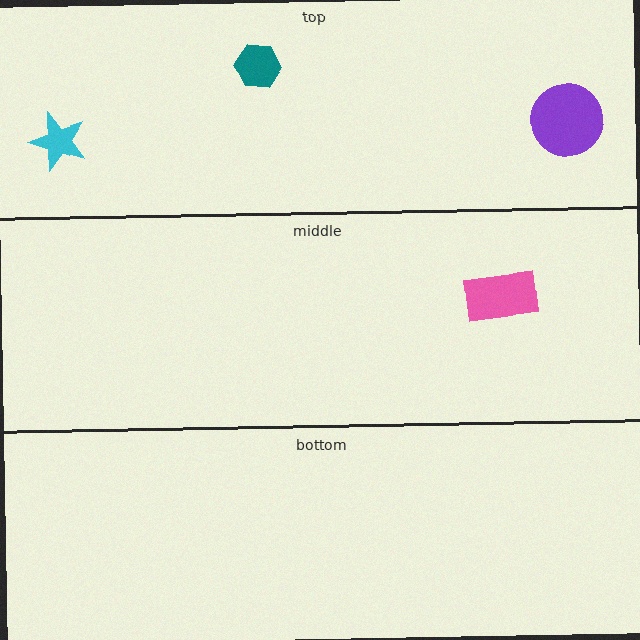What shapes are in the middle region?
The pink rectangle.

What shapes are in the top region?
The purple circle, the teal hexagon, the cyan star.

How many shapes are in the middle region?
1.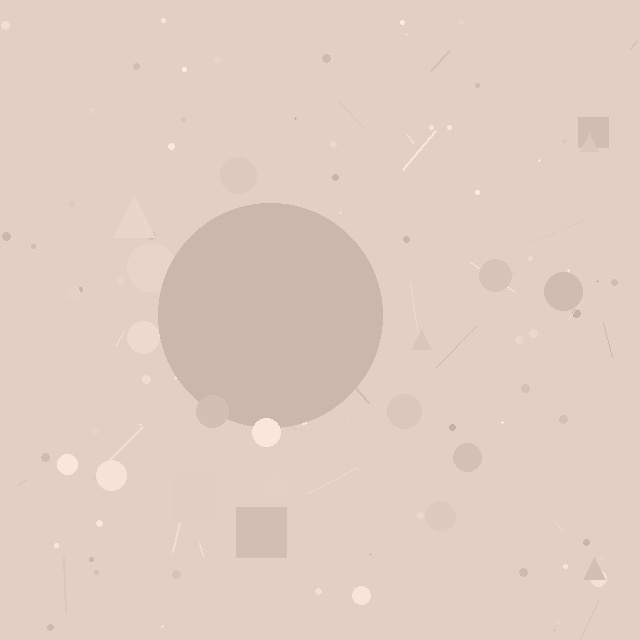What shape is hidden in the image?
A circle is hidden in the image.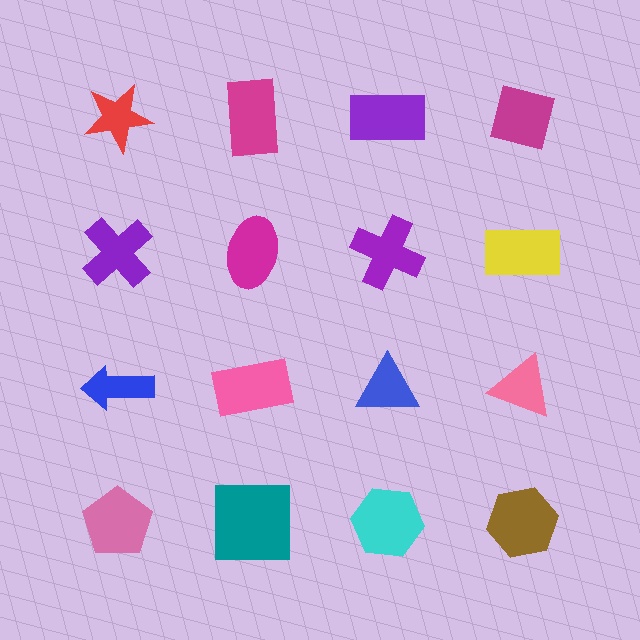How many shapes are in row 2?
4 shapes.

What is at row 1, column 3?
A purple rectangle.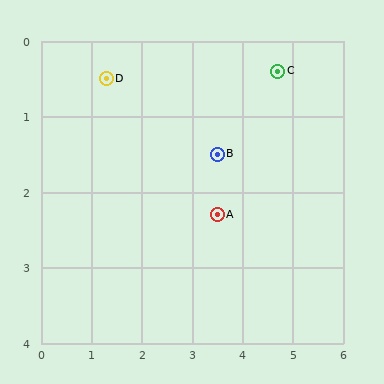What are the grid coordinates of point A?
Point A is at approximately (3.5, 2.3).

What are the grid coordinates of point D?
Point D is at approximately (1.3, 0.5).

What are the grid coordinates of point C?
Point C is at approximately (4.7, 0.4).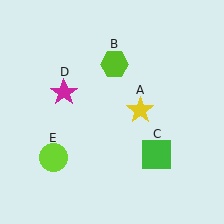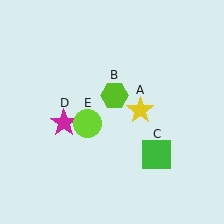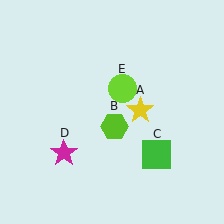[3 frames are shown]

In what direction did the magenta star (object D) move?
The magenta star (object D) moved down.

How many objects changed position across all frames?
3 objects changed position: lime hexagon (object B), magenta star (object D), lime circle (object E).